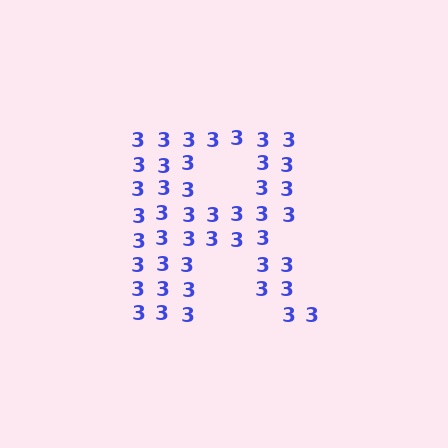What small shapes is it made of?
It is made of small digit 3's.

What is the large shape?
The large shape is the letter R.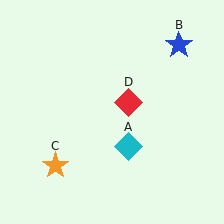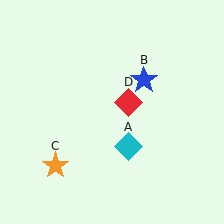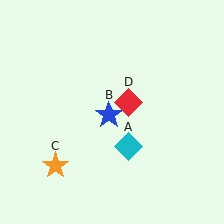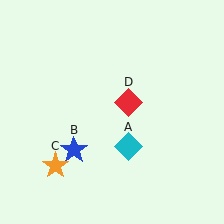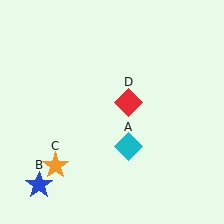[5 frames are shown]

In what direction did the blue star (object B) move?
The blue star (object B) moved down and to the left.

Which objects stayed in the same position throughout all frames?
Cyan diamond (object A) and orange star (object C) and red diamond (object D) remained stationary.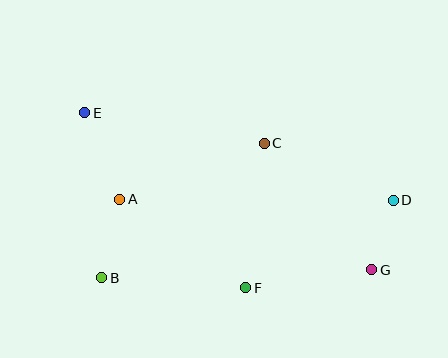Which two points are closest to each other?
Points D and G are closest to each other.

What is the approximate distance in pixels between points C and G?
The distance between C and G is approximately 166 pixels.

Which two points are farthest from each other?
Points E and G are farthest from each other.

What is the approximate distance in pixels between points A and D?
The distance between A and D is approximately 273 pixels.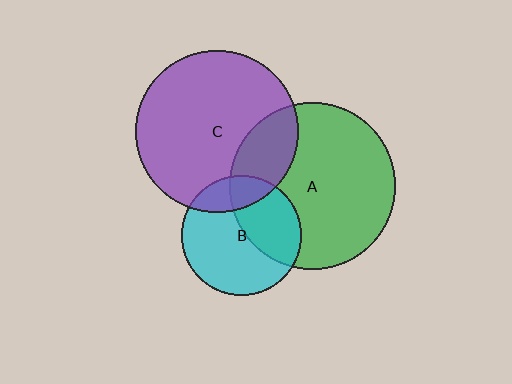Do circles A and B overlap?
Yes.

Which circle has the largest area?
Circle A (green).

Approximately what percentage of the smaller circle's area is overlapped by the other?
Approximately 40%.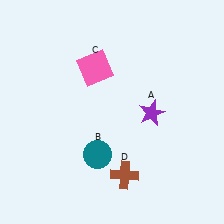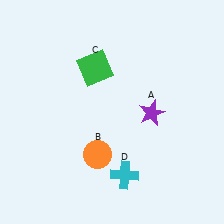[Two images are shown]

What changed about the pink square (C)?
In Image 1, C is pink. In Image 2, it changed to green.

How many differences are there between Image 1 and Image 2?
There are 3 differences between the two images.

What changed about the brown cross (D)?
In Image 1, D is brown. In Image 2, it changed to cyan.